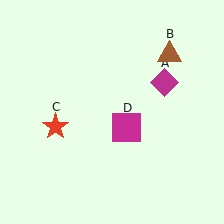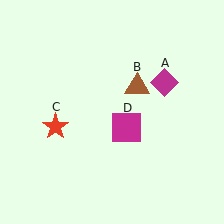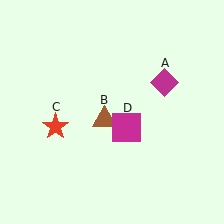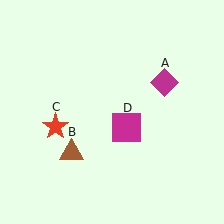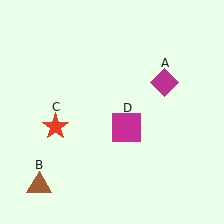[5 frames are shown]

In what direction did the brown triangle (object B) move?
The brown triangle (object B) moved down and to the left.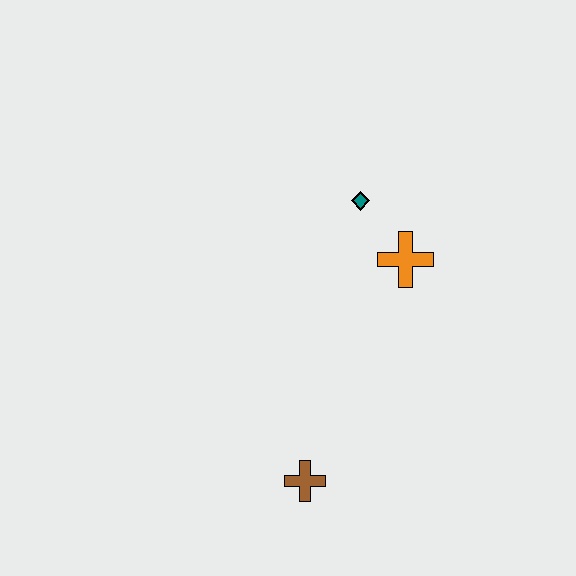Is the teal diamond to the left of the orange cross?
Yes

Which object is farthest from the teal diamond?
The brown cross is farthest from the teal diamond.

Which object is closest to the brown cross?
The orange cross is closest to the brown cross.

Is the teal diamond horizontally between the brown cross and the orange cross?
Yes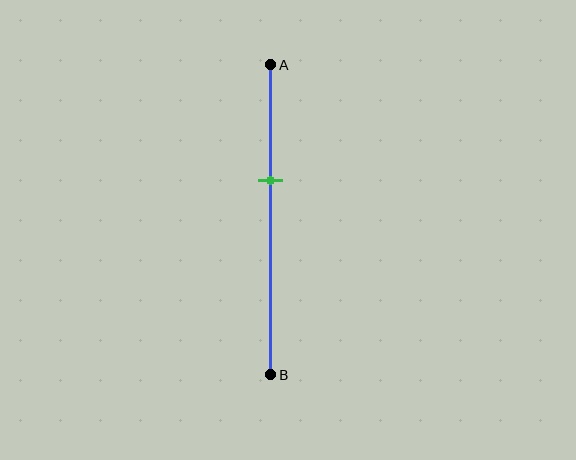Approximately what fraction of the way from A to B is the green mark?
The green mark is approximately 35% of the way from A to B.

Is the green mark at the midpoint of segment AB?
No, the mark is at about 35% from A, not at the 50% midpoint.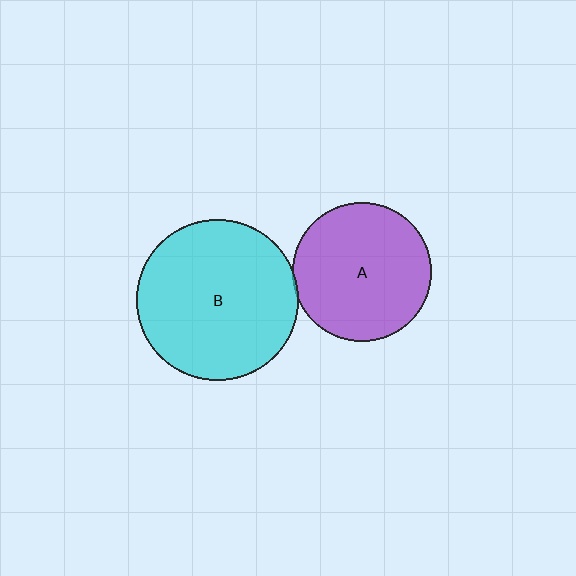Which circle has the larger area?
Circle B (cyan).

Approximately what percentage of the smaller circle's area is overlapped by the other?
Approximately 5%.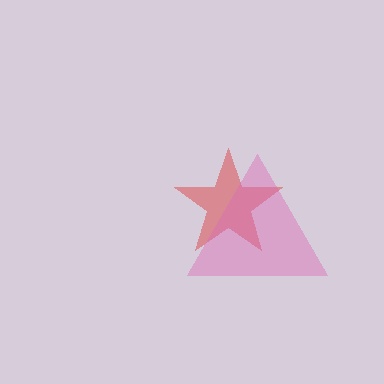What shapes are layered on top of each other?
The layered shapes are: a red star, a pink triangle.